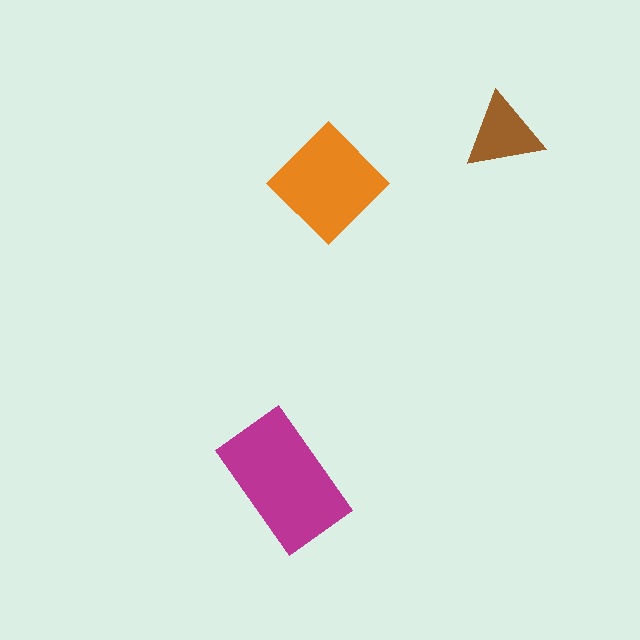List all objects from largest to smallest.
The magenta rectangle, the orange diamond, the brown triangle.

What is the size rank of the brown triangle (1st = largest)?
3rd.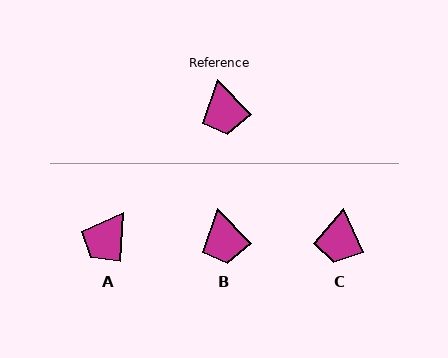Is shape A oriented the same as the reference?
No, it is off by about 48 degrees.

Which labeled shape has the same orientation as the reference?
B.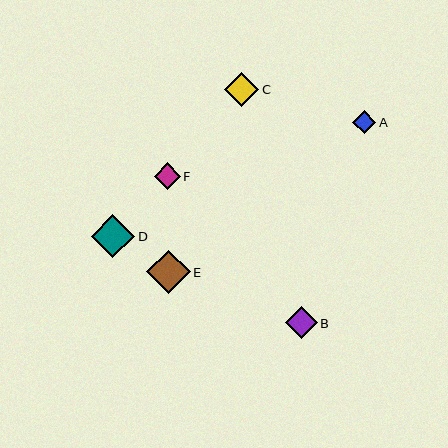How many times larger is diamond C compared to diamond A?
Diamond C is approximately 1.5 times the size of diamond A.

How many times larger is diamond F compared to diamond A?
Diamond F is approximately 1.1 times the size of diamond A.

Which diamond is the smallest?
Diamond A is the smallest with a size of approximately 23 pixels.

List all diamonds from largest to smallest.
From largest to smallest: E, D, C, B, F, A.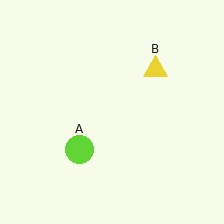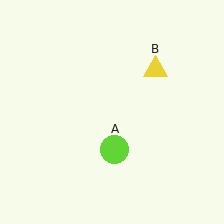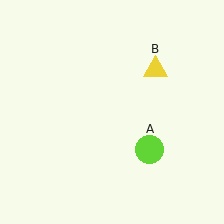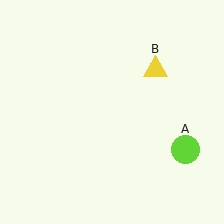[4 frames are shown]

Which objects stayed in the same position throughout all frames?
Yellow triangle (object B) remained stationary.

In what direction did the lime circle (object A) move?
The lime circle (object A) moved right.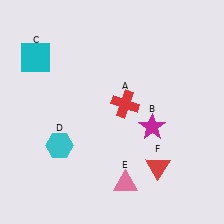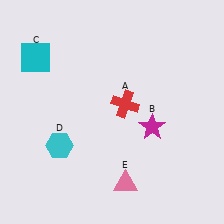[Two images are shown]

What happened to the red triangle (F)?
The red triangle (F) was removed in Image 2. It was in the bottom-right area of Image 1.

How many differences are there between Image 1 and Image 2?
There is 1 difference between the two images.